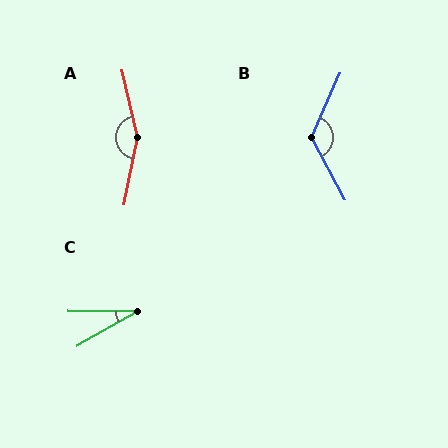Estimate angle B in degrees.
Approximately 128 degrees.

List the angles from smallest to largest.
C (30°), B (128°), A (156°).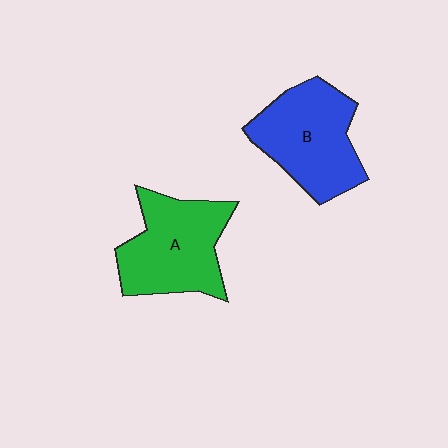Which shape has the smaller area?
Shape B (blue).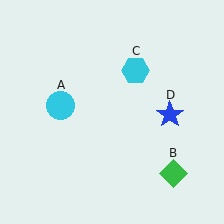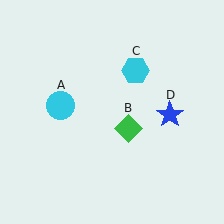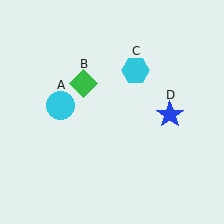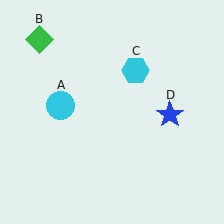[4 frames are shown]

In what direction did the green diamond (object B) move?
The green diamond (object B) moved up and to the left.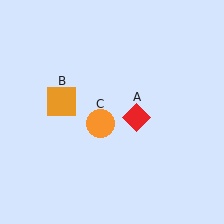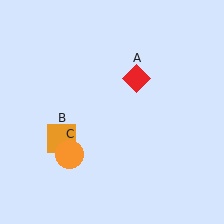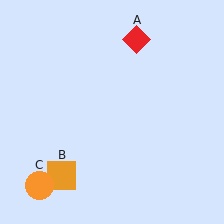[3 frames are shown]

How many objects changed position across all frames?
3 objects changed position: red diamond (object A), orange square (object B), orange circle (object C).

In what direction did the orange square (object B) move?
The orange square (object B) moved down.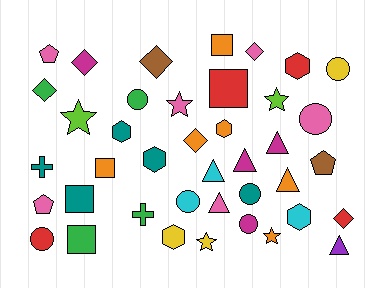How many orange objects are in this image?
There are 6 orange objects.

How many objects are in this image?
There are 40 objects.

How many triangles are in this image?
There are 6 triangles.